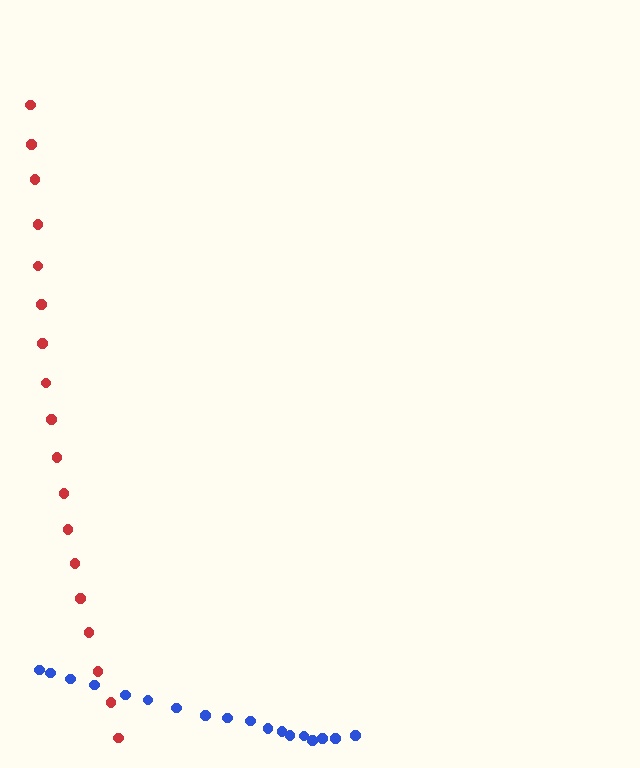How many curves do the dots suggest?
There are 2 distinct paths.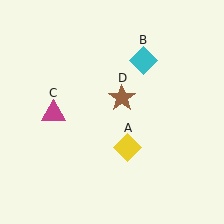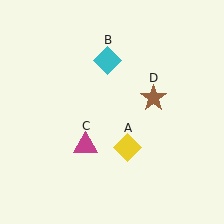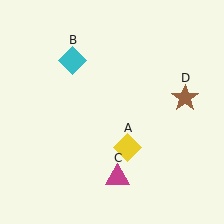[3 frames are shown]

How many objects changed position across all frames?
3 objects changed position: cyan diamond (object B), magenta triangle (object C), brown star (object D).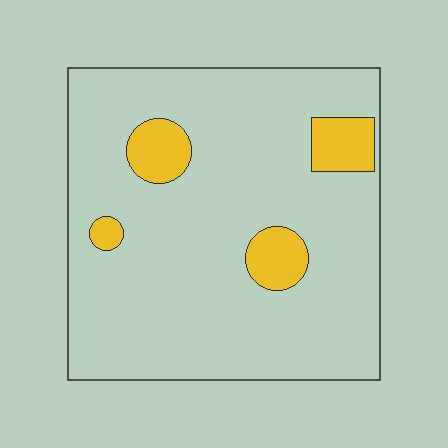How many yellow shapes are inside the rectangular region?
4.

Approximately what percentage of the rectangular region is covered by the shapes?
Approximately 10%.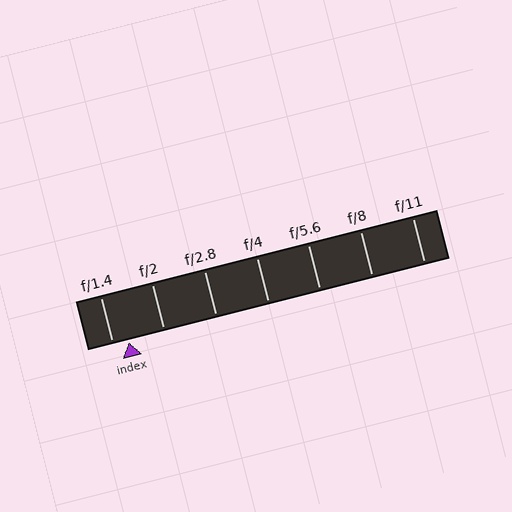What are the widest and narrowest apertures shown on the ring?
The widest aperture shown is f/1.4 and the narrowest is f/11.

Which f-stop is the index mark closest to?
The index mark is closest to f/1.4.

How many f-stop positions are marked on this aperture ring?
There are 7 f-stop positions marked.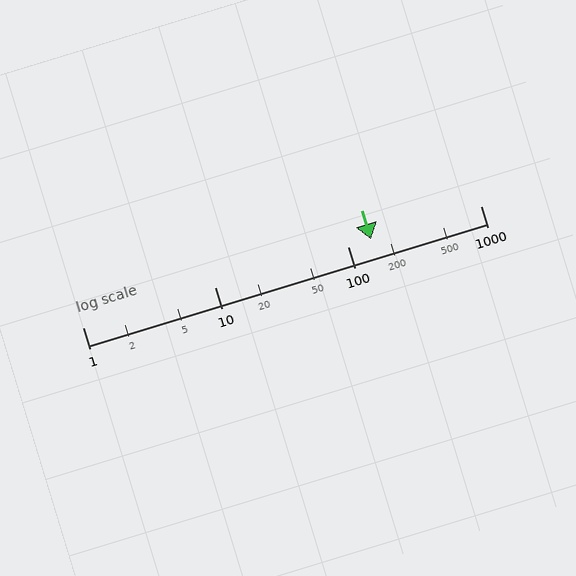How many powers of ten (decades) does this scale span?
The scale spans 3 decades, from 1 to 1000.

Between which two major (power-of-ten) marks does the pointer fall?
The pointer is between 100 and 1000.